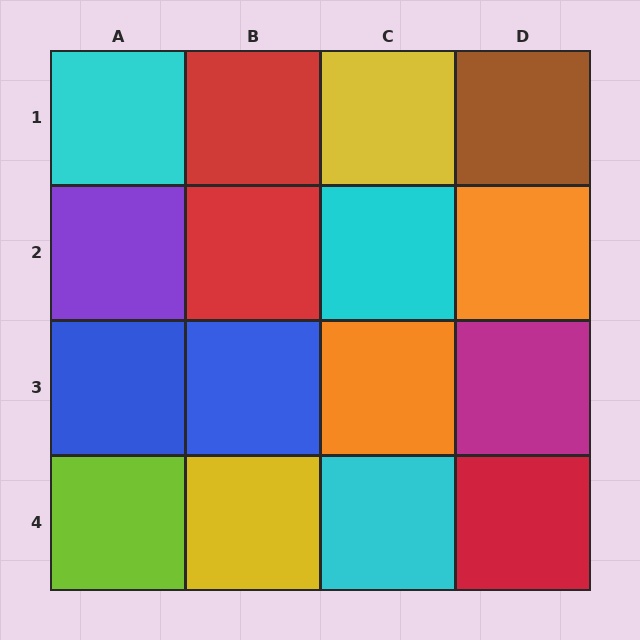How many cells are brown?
1 cell is brown.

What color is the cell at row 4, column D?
Red.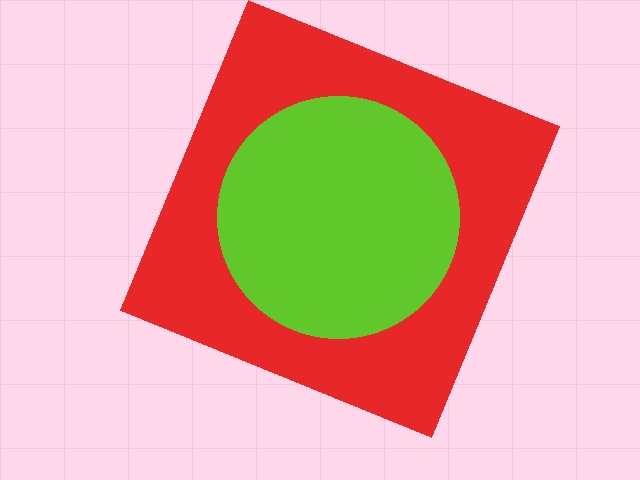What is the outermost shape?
The red square.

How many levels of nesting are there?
2.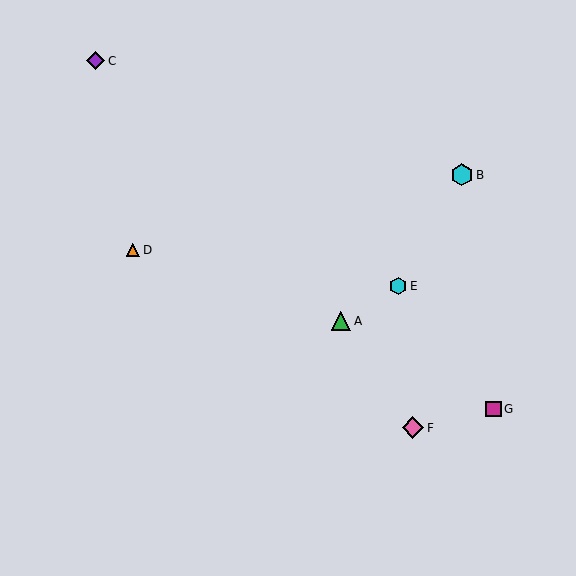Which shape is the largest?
The cyan hexagon (labeled B) is the largest.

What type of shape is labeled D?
Shape D is an orange triangle.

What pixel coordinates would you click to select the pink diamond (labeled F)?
Click at (413, 428) to select the pink diamond F.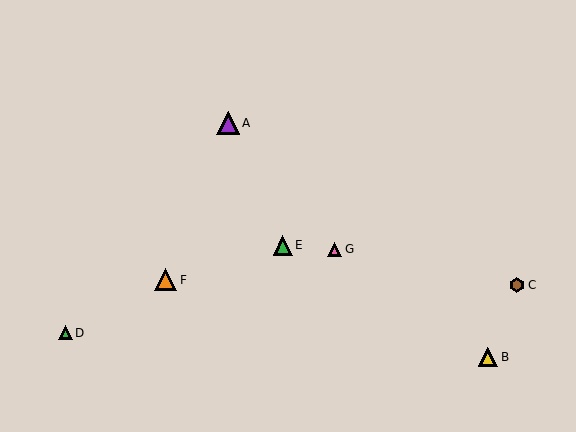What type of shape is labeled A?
Shape A is a purple triangle.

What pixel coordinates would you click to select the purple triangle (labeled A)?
Click at (228, 123) to select the purple triangle A.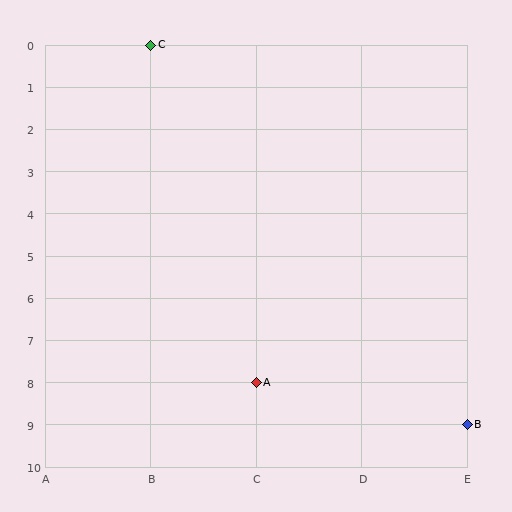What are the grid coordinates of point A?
Point A is at grid coordinates (C, 8).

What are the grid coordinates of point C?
Point C is at grid coordinates (B, 0).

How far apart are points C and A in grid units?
Points C and A are 1 column and 8 rows apart (about 8.1 grid units diagonally).